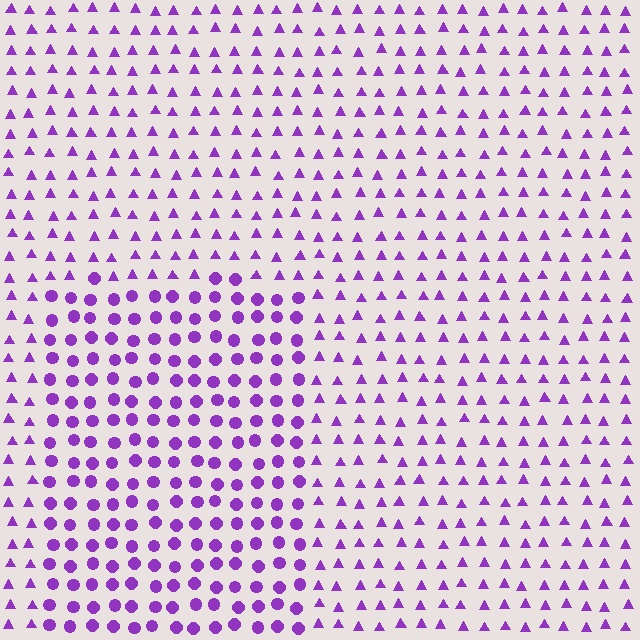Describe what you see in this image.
The image is filled with small purple elements arranged in a uniform grid. A rectangle-shaped region contains circles, while the surrounding area contains triangles. The boundary is defined purely by the change in element shape.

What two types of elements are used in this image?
The image uses circles inside the rectangle region and triangles outside it.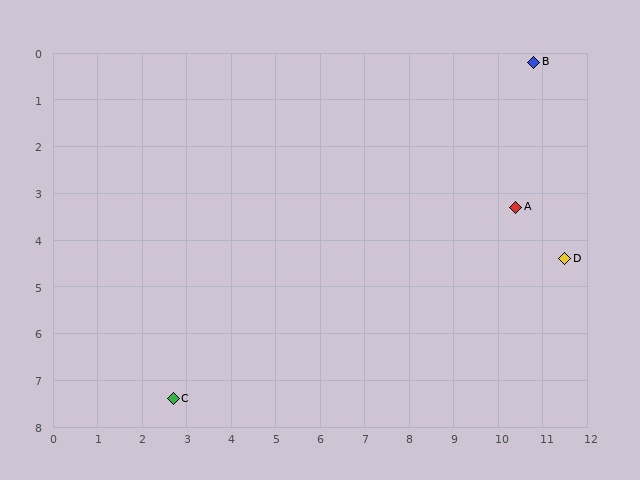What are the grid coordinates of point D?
Point D is at approximately (11.5, 4.4).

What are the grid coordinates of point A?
Point A is at approximately (10.4, 3.3).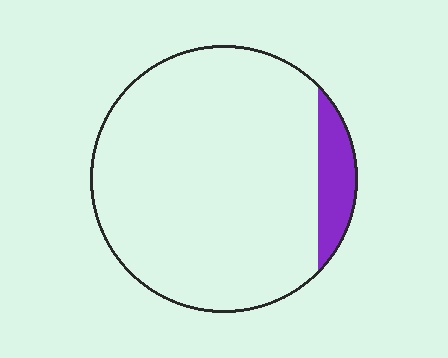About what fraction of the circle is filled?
About one tenth (1/10).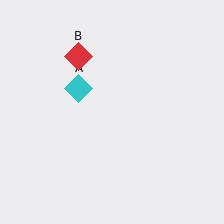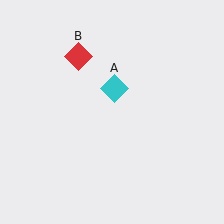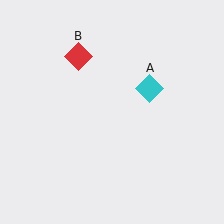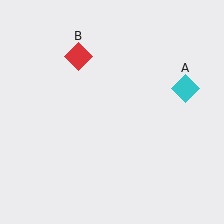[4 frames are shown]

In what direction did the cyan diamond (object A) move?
The cyan diamond (object A) moved right.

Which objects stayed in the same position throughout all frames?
Red diamond (object B) remained stationary.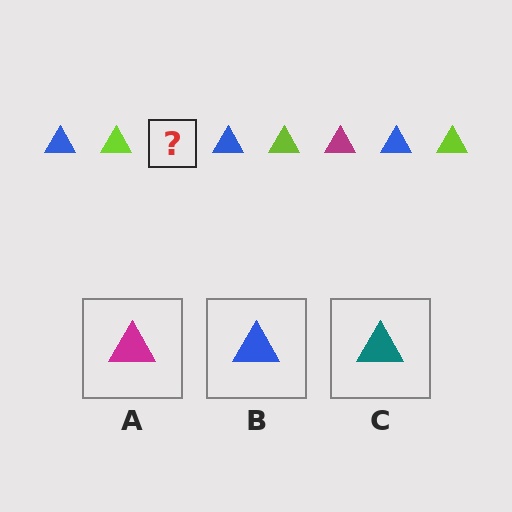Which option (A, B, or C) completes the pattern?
A.